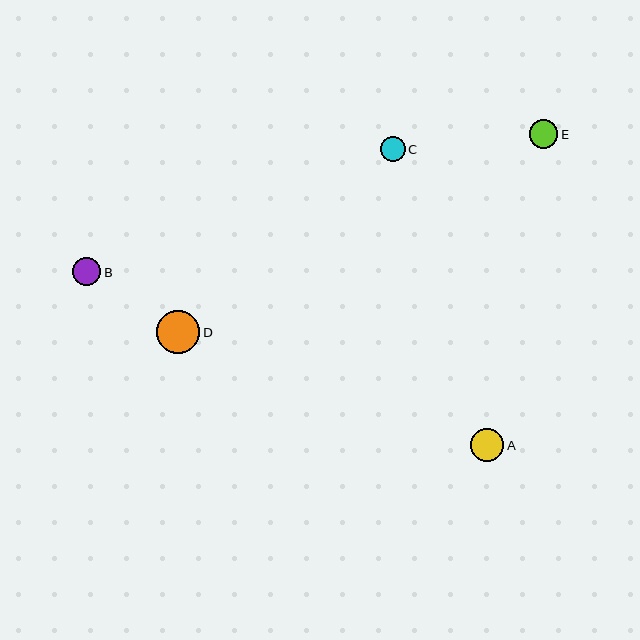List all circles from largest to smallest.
From largest to smallest: D, A, E, B, C.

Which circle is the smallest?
Circle C is the smallest with a size of approximately 25 pixels.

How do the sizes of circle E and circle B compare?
Circle E and circle B are approximately the same size.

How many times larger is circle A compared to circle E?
Circle A is approximately 1.2 times the size of circle E.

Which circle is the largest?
Circle D is the largest with a size of approximately 43 pixels.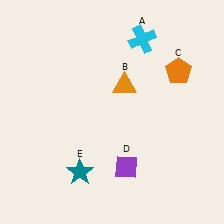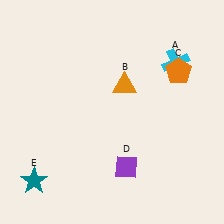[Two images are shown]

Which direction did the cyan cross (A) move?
The cyan cross (A) moved right.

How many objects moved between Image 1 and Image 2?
2 objects moved between the two images.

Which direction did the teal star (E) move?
The teal star (E) moved left.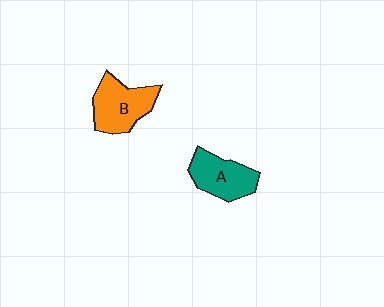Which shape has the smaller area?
Shape A (teal).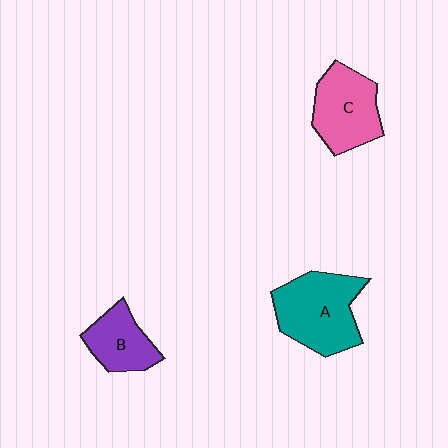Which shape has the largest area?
Shape A (teal).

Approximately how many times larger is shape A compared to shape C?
Approximately 1.2 times.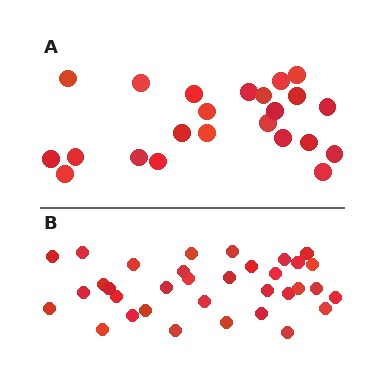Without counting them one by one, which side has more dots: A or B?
Region B (the bottom region) has more dots.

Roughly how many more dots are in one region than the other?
Region B has roughly 12 or so more dots than region A.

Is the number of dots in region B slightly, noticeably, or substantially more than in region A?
Region B has substantially more. The ratio is roughly 1.5 to 1.